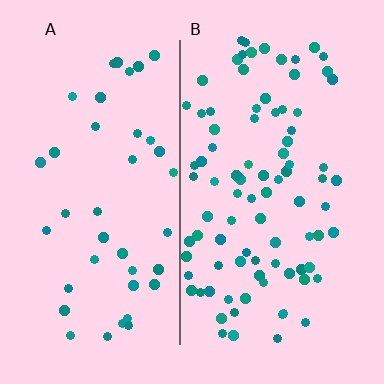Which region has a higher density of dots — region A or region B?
B (the right).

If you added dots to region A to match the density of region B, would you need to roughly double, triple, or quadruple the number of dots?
Approximately double.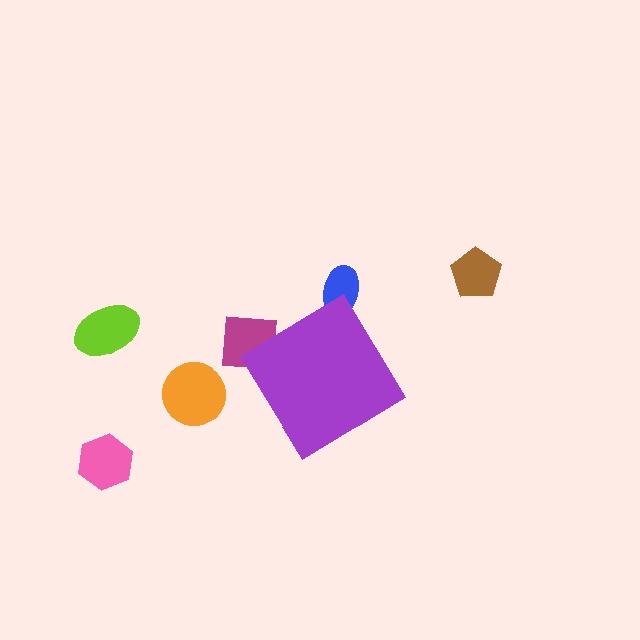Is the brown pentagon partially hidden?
No, the brown pentagon is fully visible.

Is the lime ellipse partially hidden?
No, the lime ellipse is fully visible.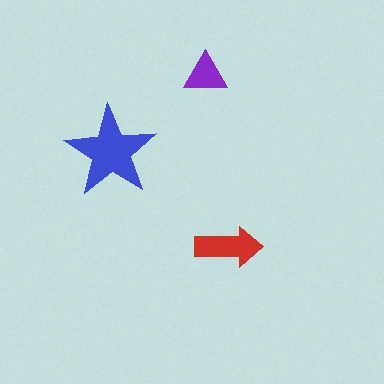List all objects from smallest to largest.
The purple triangle, the red arrow, the blue star.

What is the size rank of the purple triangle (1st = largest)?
3rd.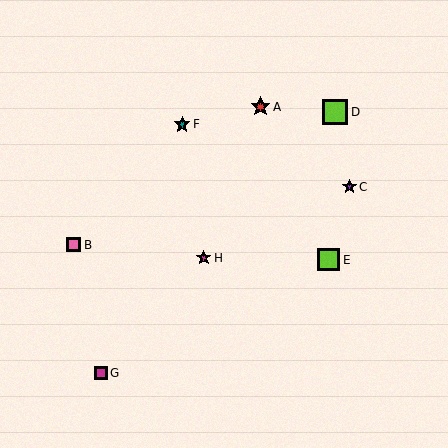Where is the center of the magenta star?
The center of the magenta star is at (204, 258).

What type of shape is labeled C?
Shape C is a purple star.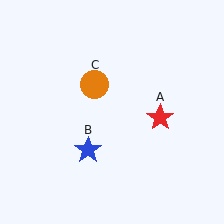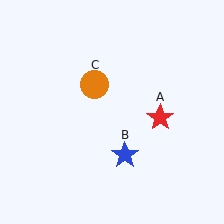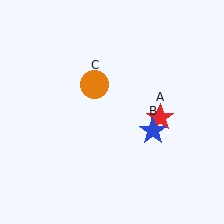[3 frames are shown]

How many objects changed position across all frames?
1 object changed position: blue star (object B).